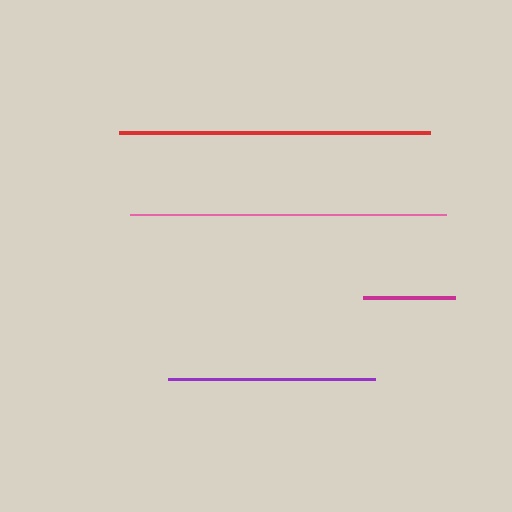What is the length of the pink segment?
The pink segment is approximately 316 pixels long.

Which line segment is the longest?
The pink line is the longest at approximately 316 pixels.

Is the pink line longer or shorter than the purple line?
The pink line is longer than the purple line.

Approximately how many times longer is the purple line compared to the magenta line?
The purple line is approximately 2.2 times the length of the magenta line.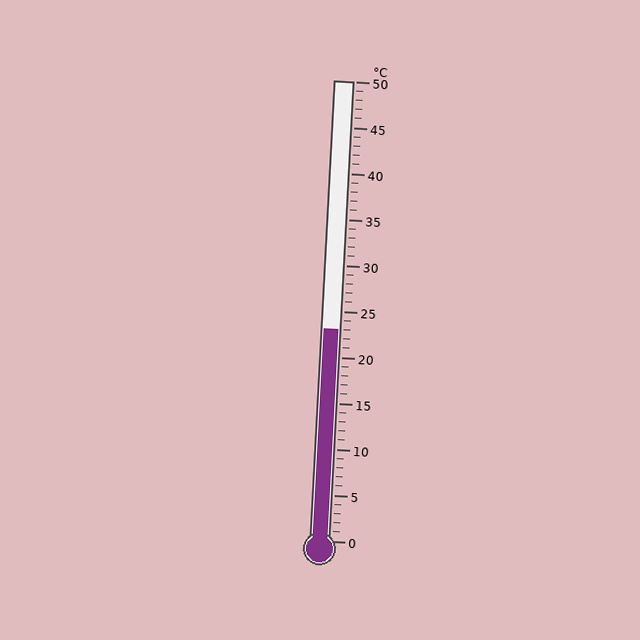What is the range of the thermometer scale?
The thermometer scale ranges from 0°C to 50°C.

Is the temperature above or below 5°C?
The temperature is above 5°C.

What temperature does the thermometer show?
The thermometer shows approximately 23°C.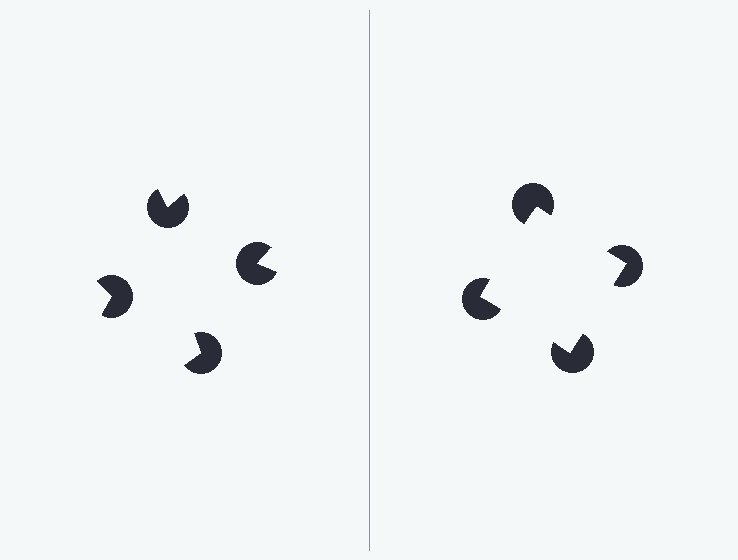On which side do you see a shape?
An illusory square appears on the right side. On the left side the wedge cuts are rotated, so no coherent shape forms.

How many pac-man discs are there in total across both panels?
8 — 4 on each side.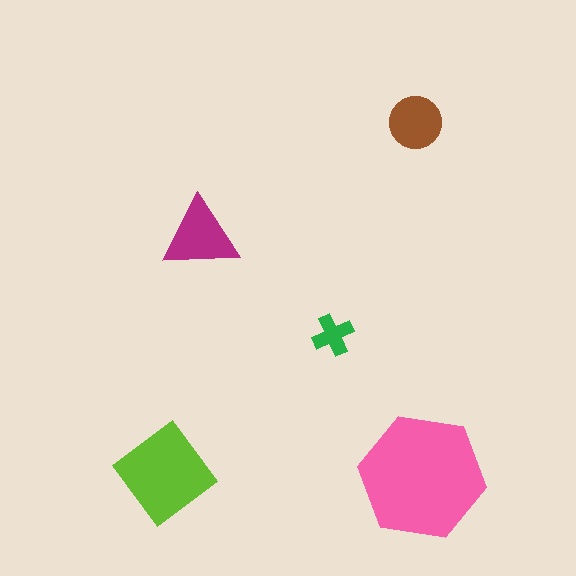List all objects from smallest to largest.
The green cross, the brown circle, the magenta triangle, the lime diamond, the pink hexagon.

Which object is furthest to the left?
The lime diamond is leftmost.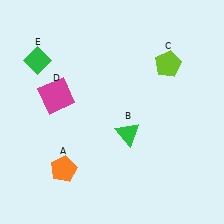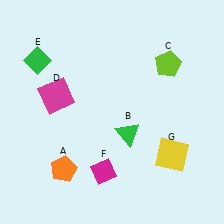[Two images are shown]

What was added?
A magenta diamond (F), a yellow square (G) were added in Image 2.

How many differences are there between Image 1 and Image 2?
There are 2 differences between the two images.